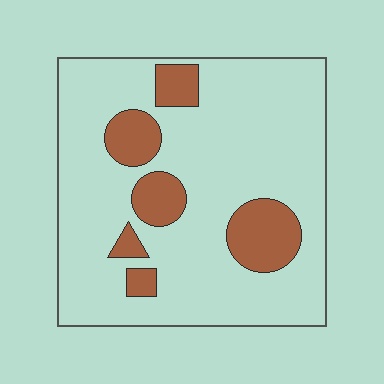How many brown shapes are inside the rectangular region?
6.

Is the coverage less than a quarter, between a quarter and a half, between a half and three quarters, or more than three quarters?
Less than a quarter.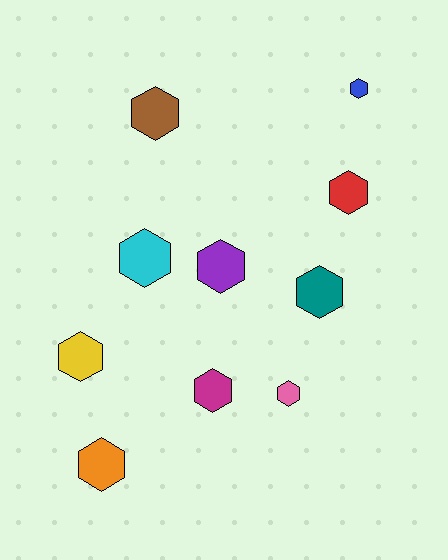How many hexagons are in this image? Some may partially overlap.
There are 10 hexagons.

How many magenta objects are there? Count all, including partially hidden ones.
There is 1 magenta object.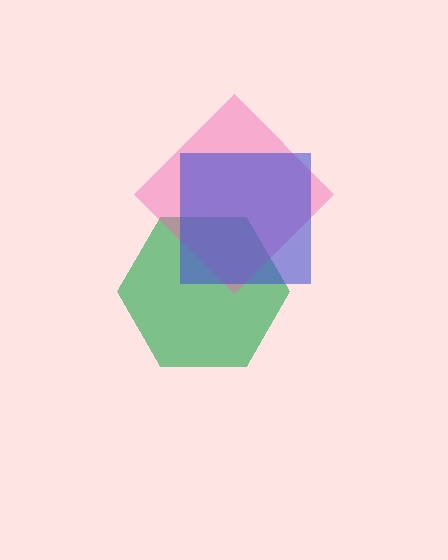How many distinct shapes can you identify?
There are 3 distinct shapes: a green hexagon, a pink diamond, a blue square.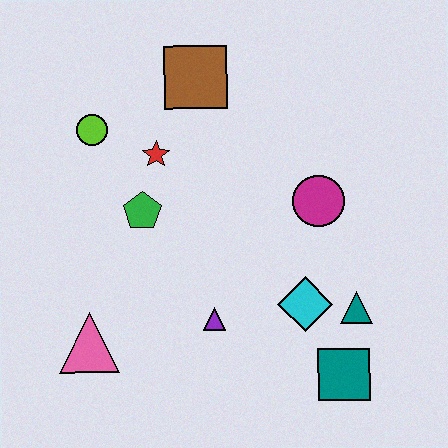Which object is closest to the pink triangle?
The purple triangle is closest to the pink triangle.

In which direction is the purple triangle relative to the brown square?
The purple triangle is below the brown square.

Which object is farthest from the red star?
The teal square is farthest from the red star.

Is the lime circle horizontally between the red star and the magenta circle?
No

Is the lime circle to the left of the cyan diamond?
Yes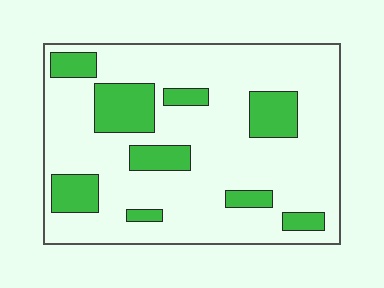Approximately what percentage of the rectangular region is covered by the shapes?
Approximately 20%.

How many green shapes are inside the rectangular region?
9.